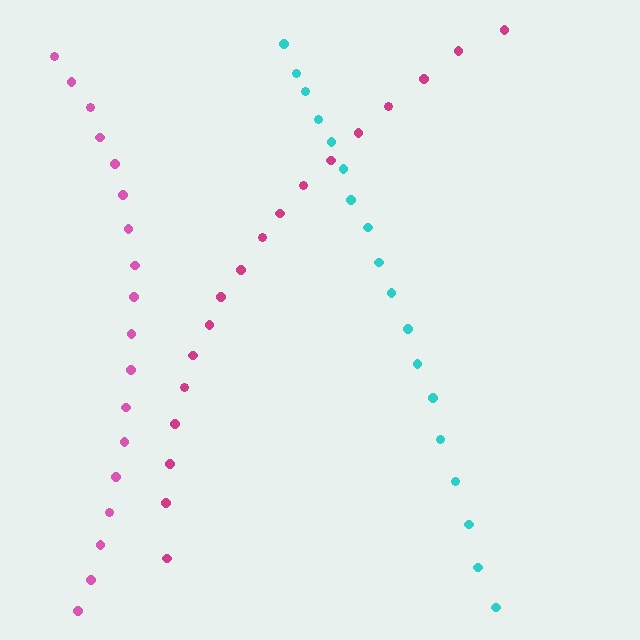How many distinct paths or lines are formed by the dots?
There are 3 distinct paths.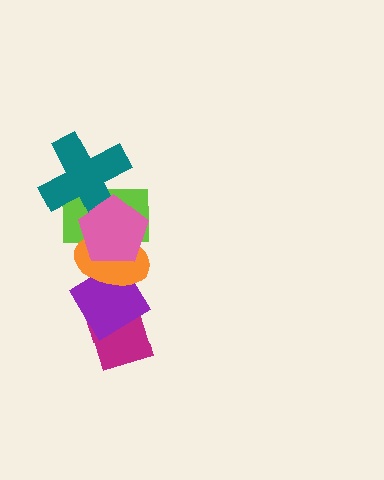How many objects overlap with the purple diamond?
3 objects overlap with the purple diamond.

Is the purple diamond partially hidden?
Yes, it is partially covered by another shape.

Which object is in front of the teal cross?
The pink pentagon is in front of the teal cross.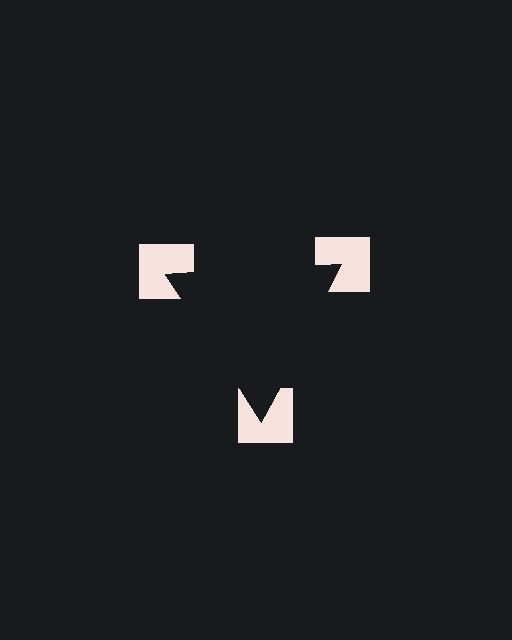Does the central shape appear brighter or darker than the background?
It typically appears slightly darker than the background, even though no actual brightness change is drawn.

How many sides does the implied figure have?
3 sides.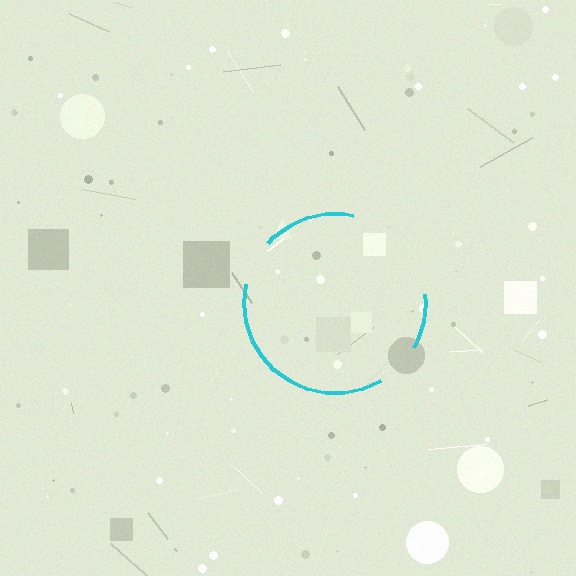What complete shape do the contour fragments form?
The contour fragments form a circle.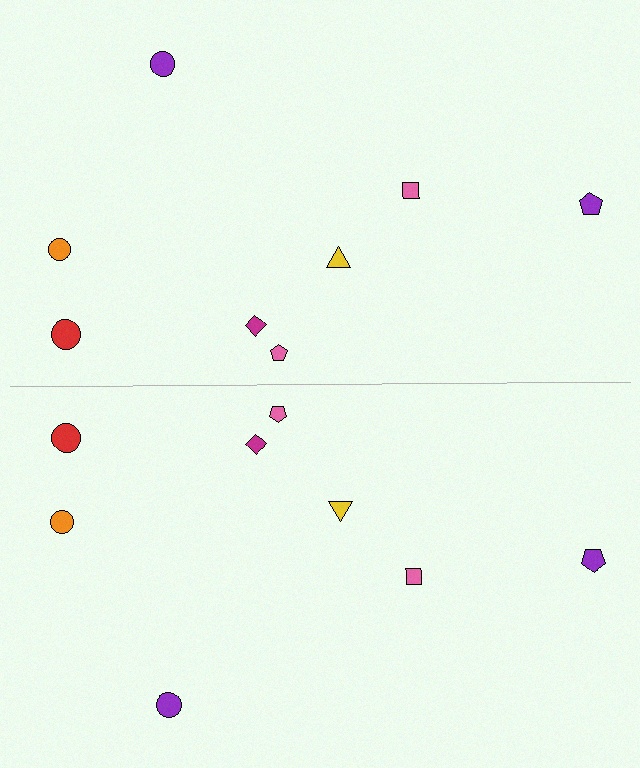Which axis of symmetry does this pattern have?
The pattern has a horizontal axis of symmetry running through the center of the image.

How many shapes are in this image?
There are 16 shapes in this image.